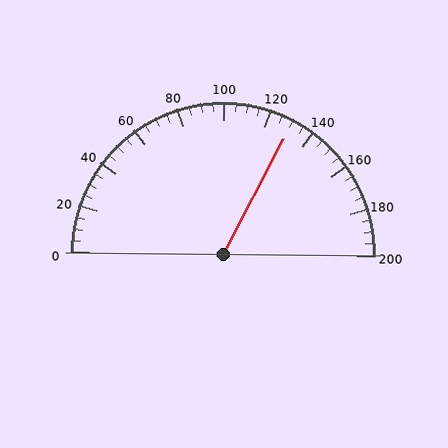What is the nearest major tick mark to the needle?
The nearest major tick mark is 120.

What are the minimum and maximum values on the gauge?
The gauge ranges from 0 to 200.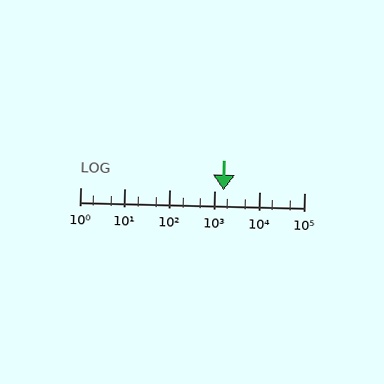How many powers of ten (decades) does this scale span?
The scale spans 5 decades, from 1 to 100000.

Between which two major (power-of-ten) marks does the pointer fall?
The pointer is between 1000 and 10000.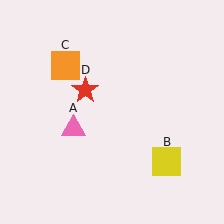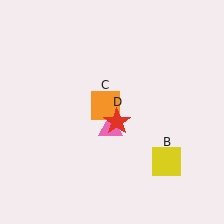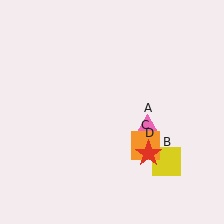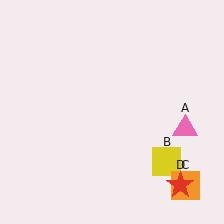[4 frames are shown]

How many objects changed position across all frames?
3 objects changed position: pink triangle (object A), orange square (object C), red star (object D).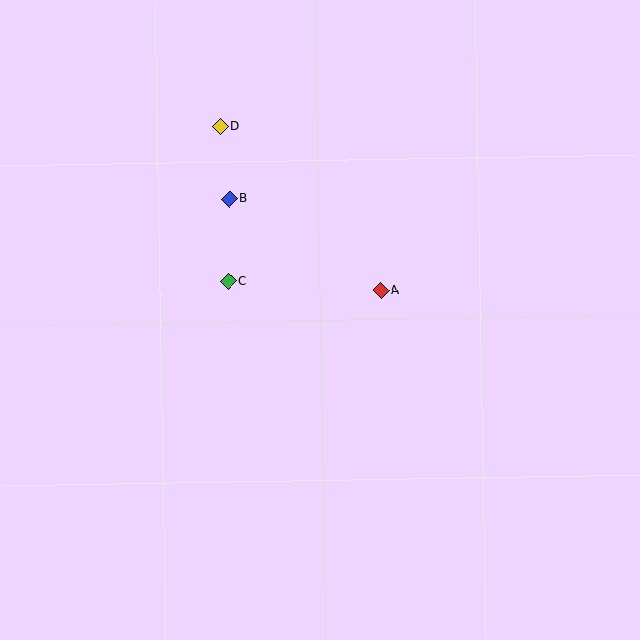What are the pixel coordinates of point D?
Point D is at (220, 127).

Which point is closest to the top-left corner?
Point D is closest to the top-left corner.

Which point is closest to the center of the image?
Point A at (381, 290) is closest to the center.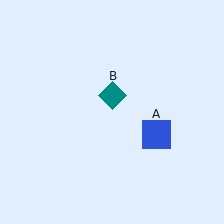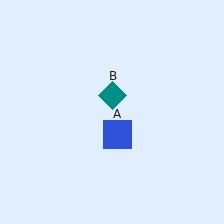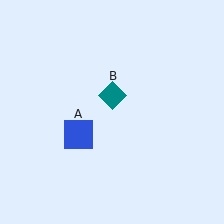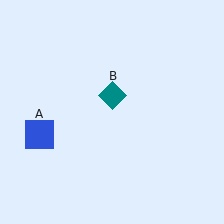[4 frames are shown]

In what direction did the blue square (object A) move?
The blue square (object A) moved left.